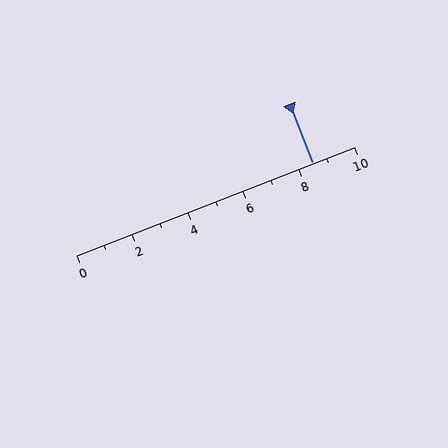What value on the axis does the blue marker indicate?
The marker indicates approximately 8.5.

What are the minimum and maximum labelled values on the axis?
The axis runs from 0 to 10.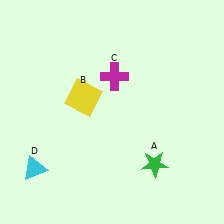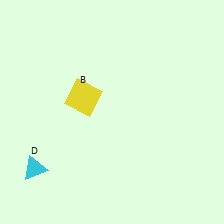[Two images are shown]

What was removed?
The magenta cross (C), the green star (A) were removed in Image 2.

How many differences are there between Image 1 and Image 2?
There are 2 differences between the two images.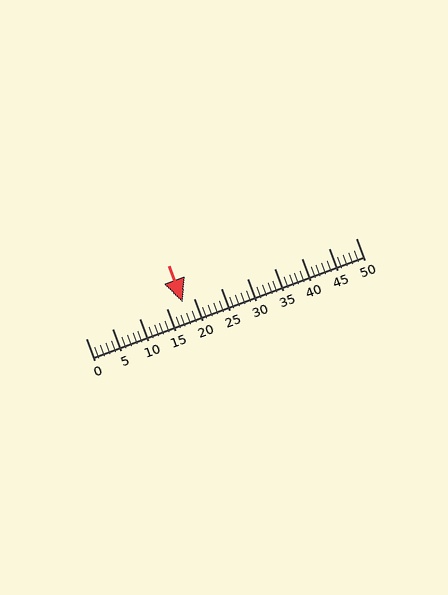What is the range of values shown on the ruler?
The ruler shows values from 0 to 50.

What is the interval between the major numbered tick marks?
The major tick marks are spaced 5 units apart.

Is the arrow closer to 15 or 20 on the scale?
The arrow is closer to 20.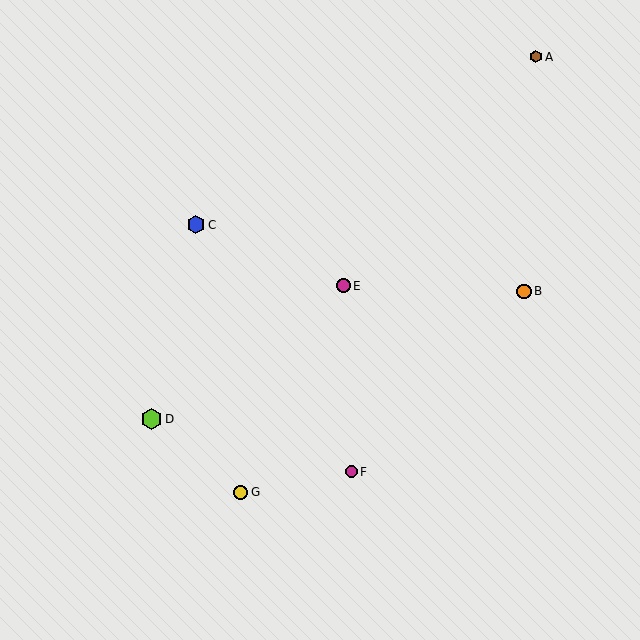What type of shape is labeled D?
Shape D is a lime hexagon.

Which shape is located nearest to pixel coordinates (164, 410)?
The lime hexagon (labeled D) at (151, 419) is nearest to that location.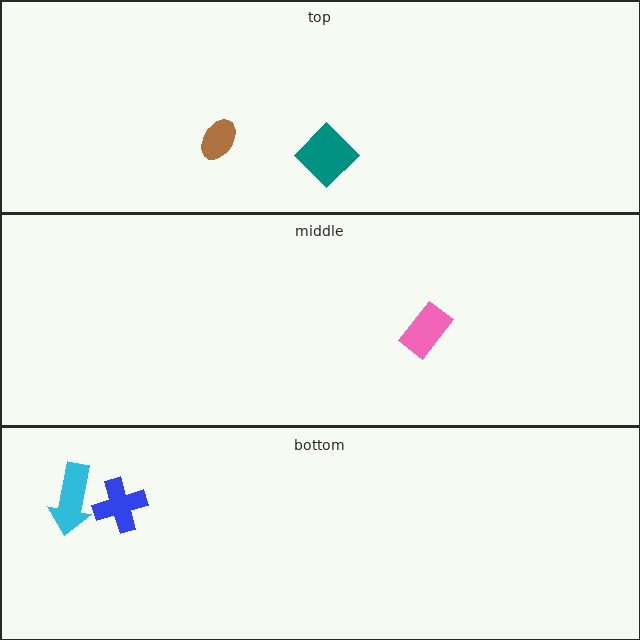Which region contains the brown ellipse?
The top region.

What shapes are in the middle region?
The pink rectangle.